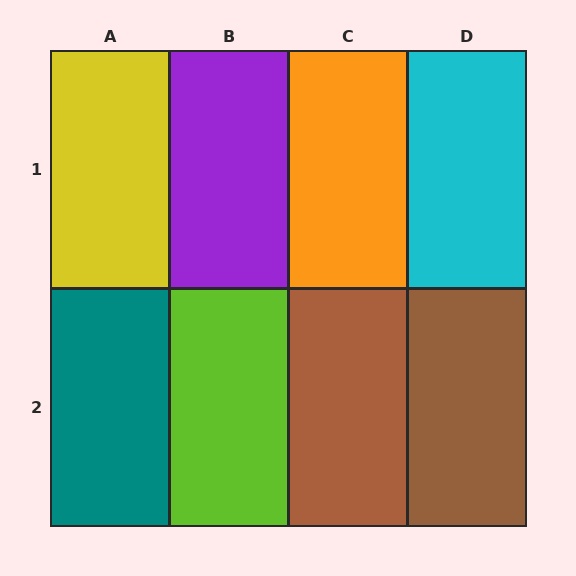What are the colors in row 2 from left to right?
Teal, lime, brown, brown.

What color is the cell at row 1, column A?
Yellow.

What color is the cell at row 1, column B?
Purple.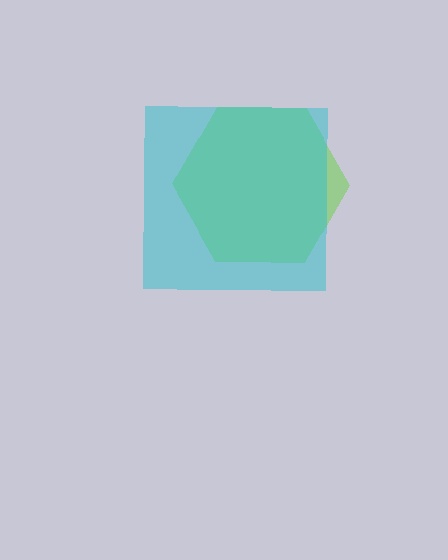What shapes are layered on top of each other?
The layered shapes are: a lime hexagon, a cyan square.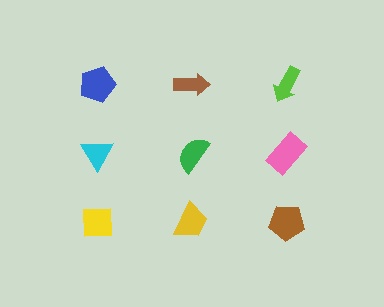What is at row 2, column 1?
A cyan triangle.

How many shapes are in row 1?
3 shapes.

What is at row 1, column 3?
A lime arrow.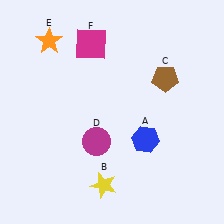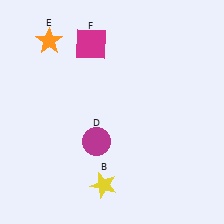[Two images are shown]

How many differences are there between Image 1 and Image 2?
There are 2 differences between the two images.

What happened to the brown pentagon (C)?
The brown pentagon (C) was removed in Image 2. It was in the top-right area of Image 1.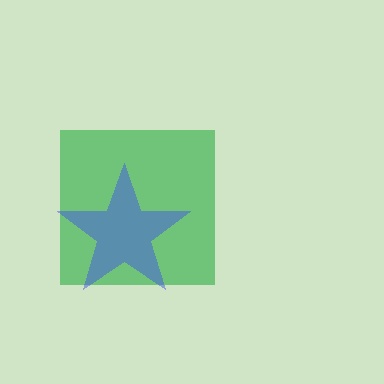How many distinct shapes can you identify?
There are 2 distinct shapes: a green square, a blue star.